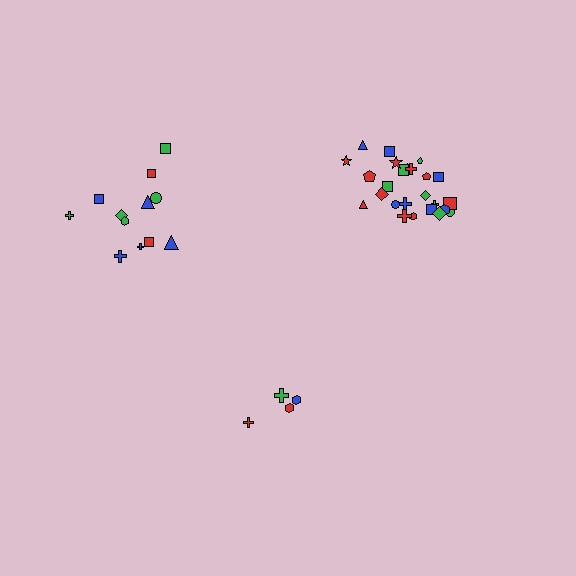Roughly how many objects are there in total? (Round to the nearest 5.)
Roughly 40 objects in total.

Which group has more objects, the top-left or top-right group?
The top-right group.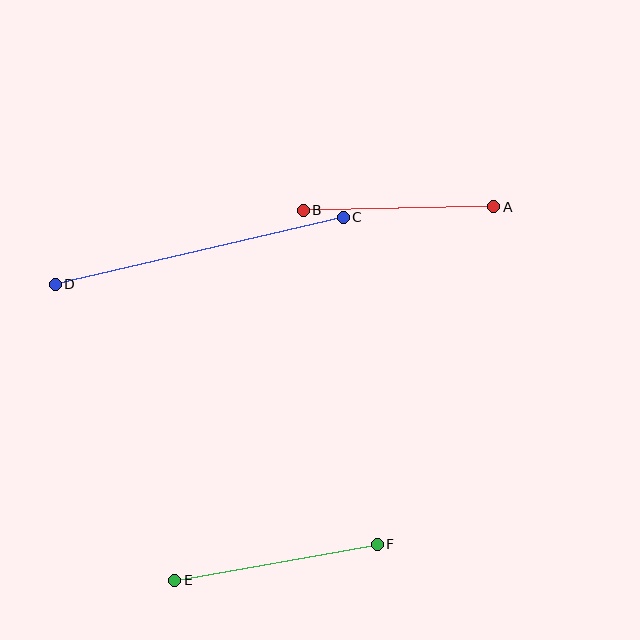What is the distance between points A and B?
The distance is approximately 190 pixels.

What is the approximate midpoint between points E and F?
The midpoint is at approximately (276, 562) pixels.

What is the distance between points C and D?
The distance is approximately 296 pixels.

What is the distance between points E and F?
The distance is approximately 206 pixels.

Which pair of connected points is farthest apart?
Points C and D are farthest apart.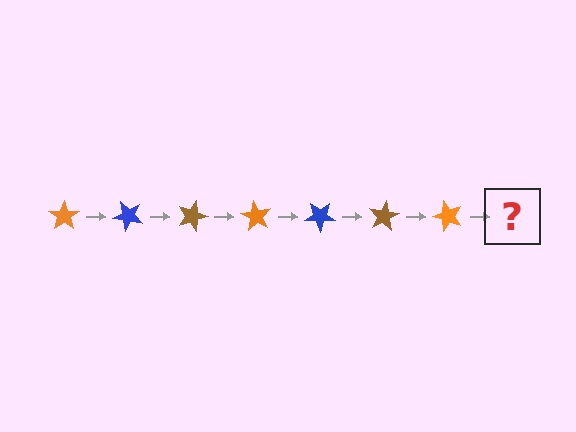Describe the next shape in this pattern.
It should be a blue star, rotated 315 degrees from the start.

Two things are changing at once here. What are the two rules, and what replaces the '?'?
The two rules are that it rotates 45 degrees each step and the color cycles through orange, blue, and brown. The '?' should be a blue star, rotated 315 degrees from the start.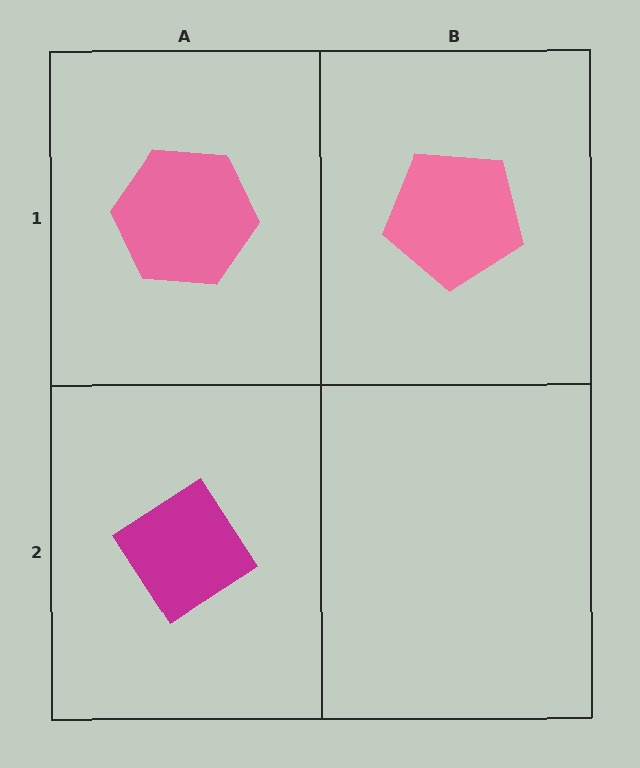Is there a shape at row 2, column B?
No, that cell is empty.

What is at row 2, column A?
A magenta diamond.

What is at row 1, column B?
A pink pentagon.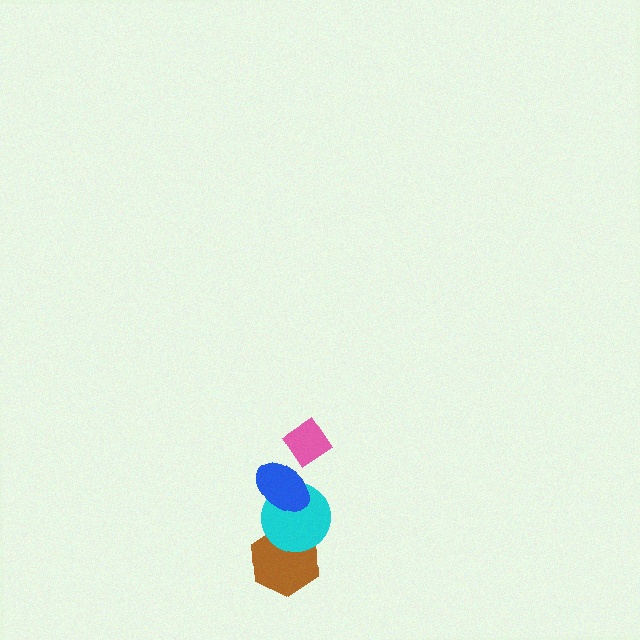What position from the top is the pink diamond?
The pink diamond is 1st from the top.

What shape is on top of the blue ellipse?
The pink diamond is on top of the blue ellipse.